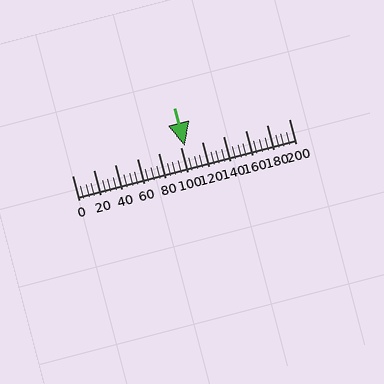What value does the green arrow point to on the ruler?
The green arrow points to approximately 104.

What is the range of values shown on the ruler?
The ruler shows values from 0 to 200.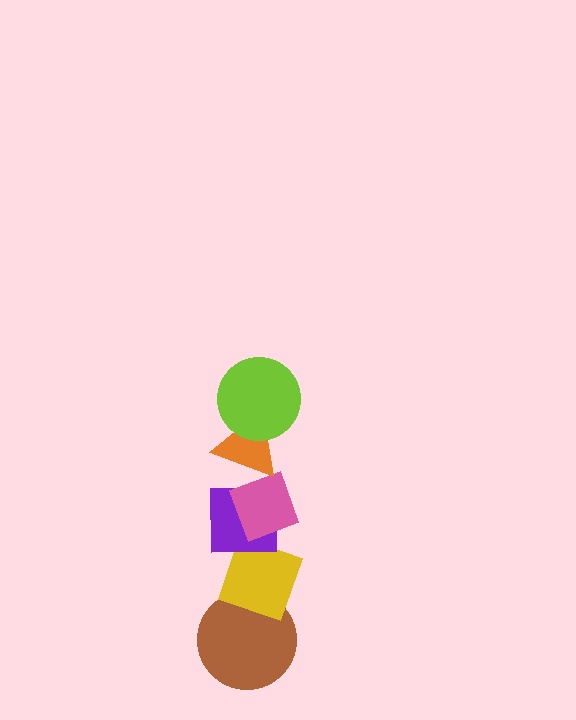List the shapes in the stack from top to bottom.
From top to bottom: the lime circle, the orange triangle, the pink diamond, the purple square, the yellow diamond, the brown circle.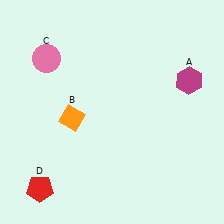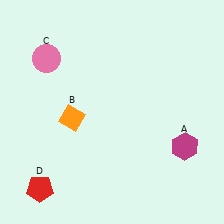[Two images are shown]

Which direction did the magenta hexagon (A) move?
The magenta hexagon (A) moved down.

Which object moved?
The magenta hexagon (A) moved down.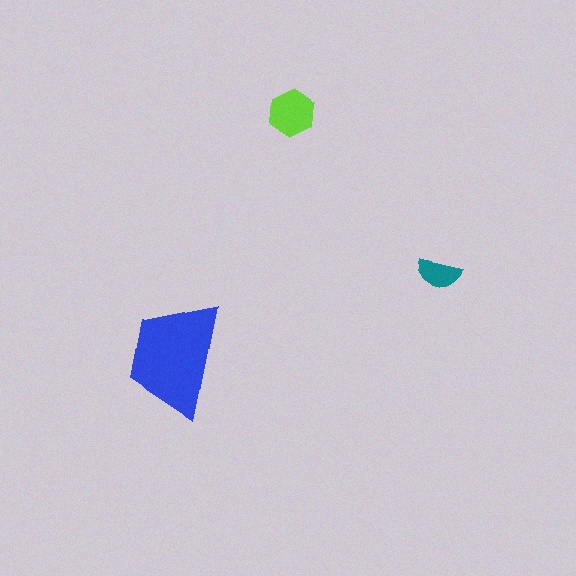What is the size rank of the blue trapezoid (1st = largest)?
1st.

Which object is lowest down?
The blue trapezoid is bottommost.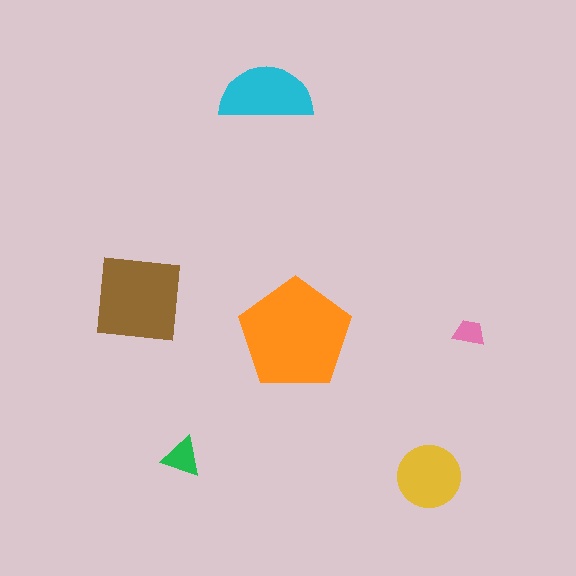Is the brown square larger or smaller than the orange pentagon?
Smaller.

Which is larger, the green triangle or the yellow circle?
The yellow circle.